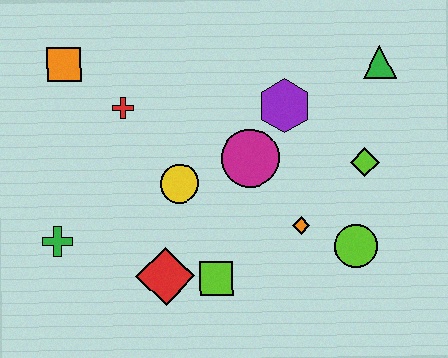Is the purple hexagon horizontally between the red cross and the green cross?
No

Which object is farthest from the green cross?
The green triangle is farthest from the green cross.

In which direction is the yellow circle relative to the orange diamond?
The yellow circle is to the left of the orange diamond.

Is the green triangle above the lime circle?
Yes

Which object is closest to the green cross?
The red diamond is closest to the green cross.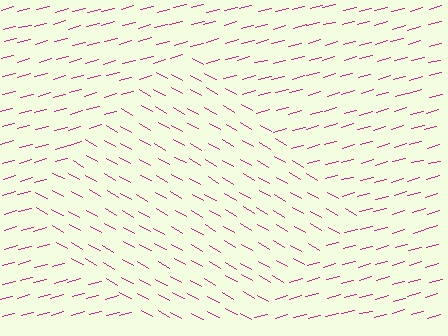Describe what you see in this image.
The image is filled with small magenta line segments. A diamond region in the image has lines oriented differently from the surrounding lines, creating a visible texture boundary.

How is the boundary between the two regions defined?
The boundary is defined purely by a change in line orientation (approximately 45 degrees difference). All lines are the same color and thickness.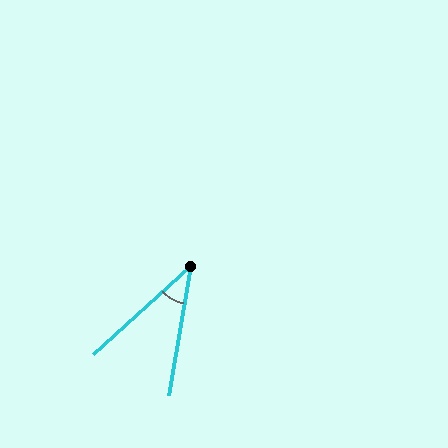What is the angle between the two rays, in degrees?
Approximately 38 degrees.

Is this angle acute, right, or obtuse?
It is acute.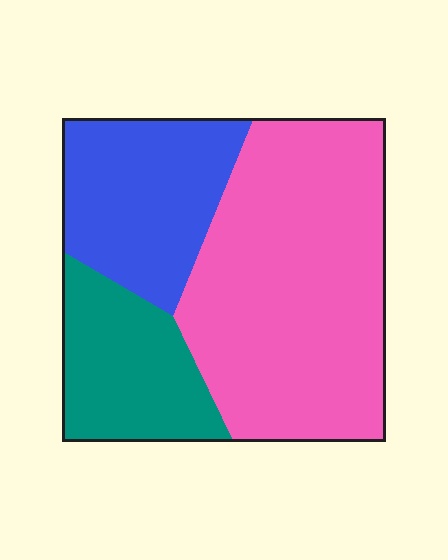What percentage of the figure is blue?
Blue covers around 25% of the figure.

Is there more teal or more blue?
Blue.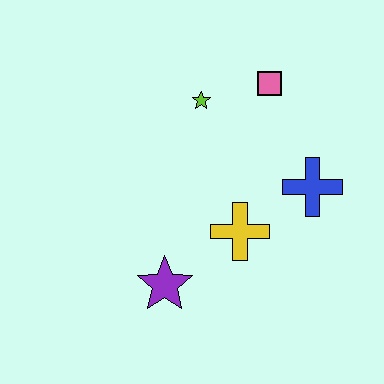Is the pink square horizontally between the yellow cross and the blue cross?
Yes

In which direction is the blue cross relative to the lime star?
The blue cross is to the right of the lime star.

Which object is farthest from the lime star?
The purple star is farthest from the lime star.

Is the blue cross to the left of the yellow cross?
No